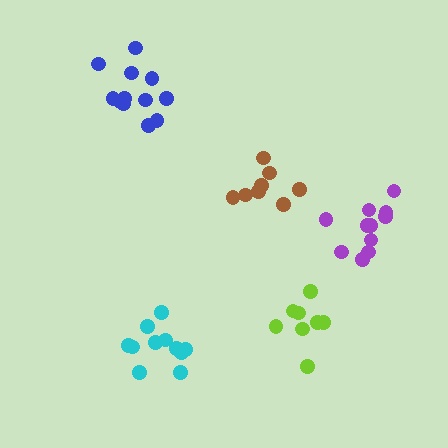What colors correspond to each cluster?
The clusters are colored: brown, blue, lime, purple, cyan.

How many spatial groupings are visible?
There are 5 spatial groupings.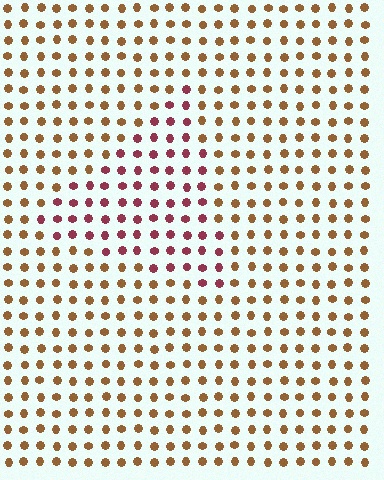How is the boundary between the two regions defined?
The boundary is defined purely by a slight shift in hue (about 46 degrees). Spacing, size, and orientation are identical on both sides.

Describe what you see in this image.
The image is filled with small brown elements in a uniform arrangement. A triangle-shaped region is visible where the elements are tinted to a slightly different hue, forming a subtle color boundary.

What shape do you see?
I see a triangle.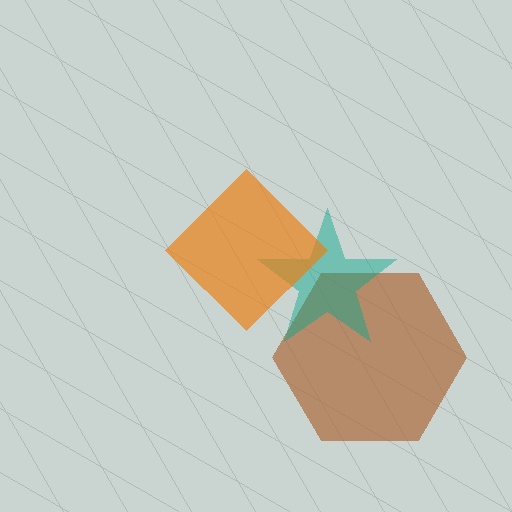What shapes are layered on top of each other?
The layered shapes are: a brown hexagon, a teal star, an orange diamond.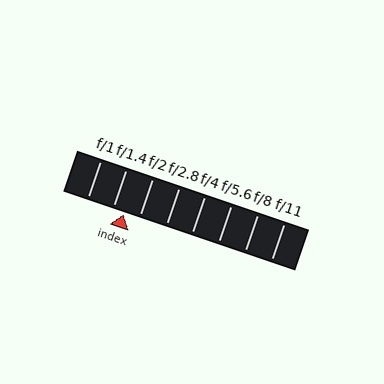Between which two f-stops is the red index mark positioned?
The index mark is between f/1.4 and f/2.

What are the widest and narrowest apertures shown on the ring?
The widest aperture shown is f/1 and the narrowest is f/11.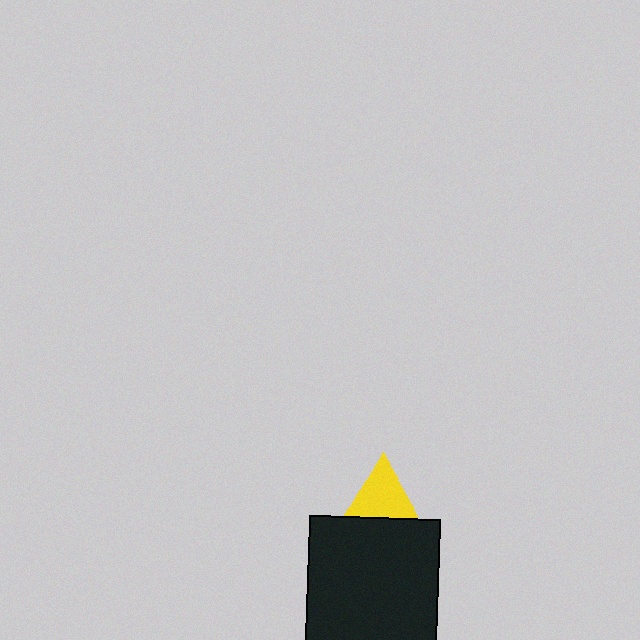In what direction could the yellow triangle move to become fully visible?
The yellow triangle could move up. That would shift it out from behind the black square entirely.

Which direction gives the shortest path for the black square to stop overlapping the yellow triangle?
Moving down gives the shortest separation.